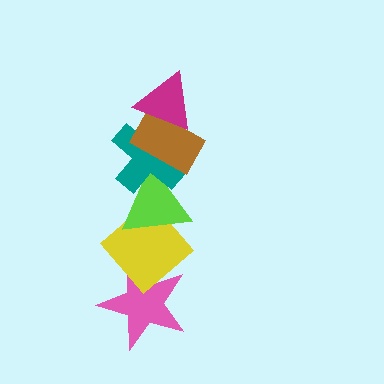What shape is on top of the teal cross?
The brown rectangle is on top of the teal cross.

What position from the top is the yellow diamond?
The yellow diamond is 5th from the top.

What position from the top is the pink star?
The pink star is 6th from the top.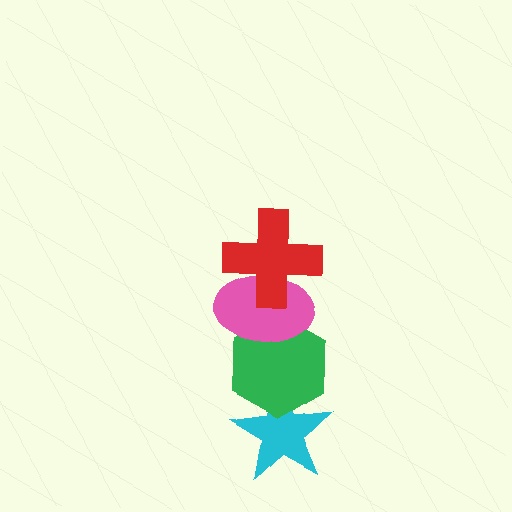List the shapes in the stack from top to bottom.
From top to bottom: the red cross, the pink ellipse, the green hexagon, the cyan star.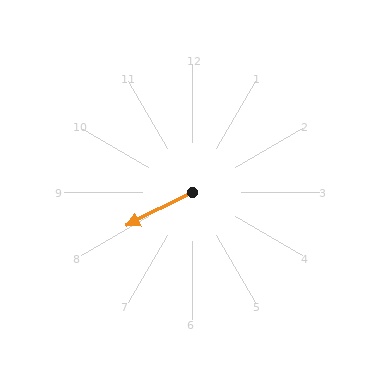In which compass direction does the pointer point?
Southwest.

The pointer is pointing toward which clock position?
Roughly 8 o'clock.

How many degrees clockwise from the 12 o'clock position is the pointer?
Approximately 243 degrees.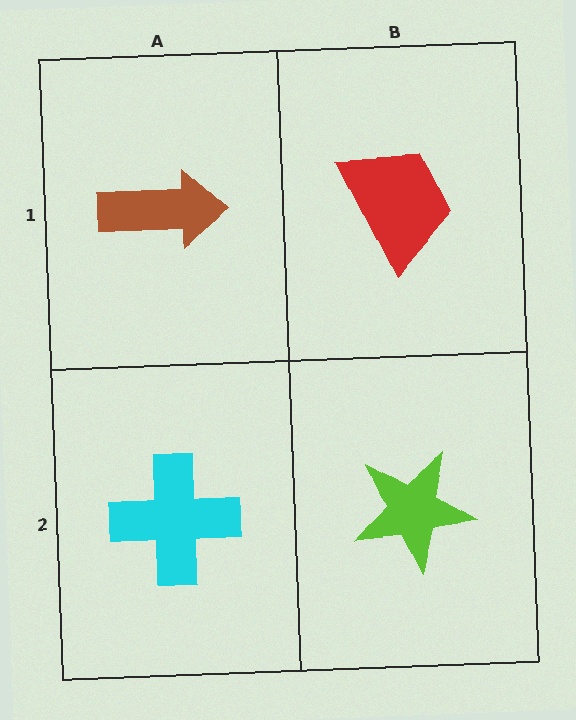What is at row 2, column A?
A cyan cross.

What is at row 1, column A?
A brown arrow.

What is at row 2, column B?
A lime star.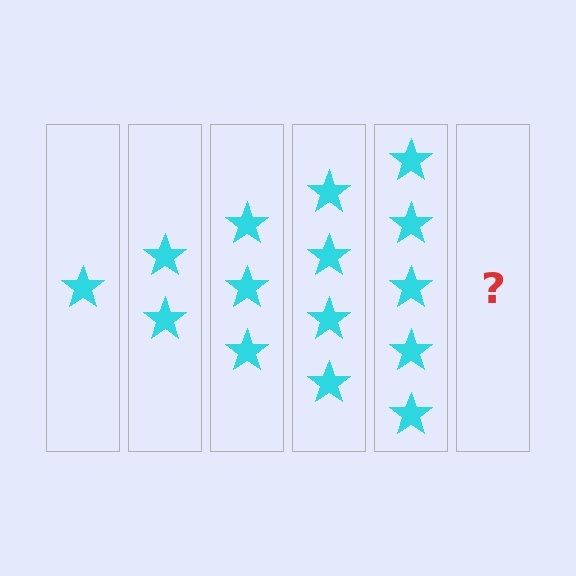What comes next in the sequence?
The next element should be 6 stars.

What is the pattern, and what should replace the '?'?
The pattern is that each step adds one more star. The '?' should be 6 stars.